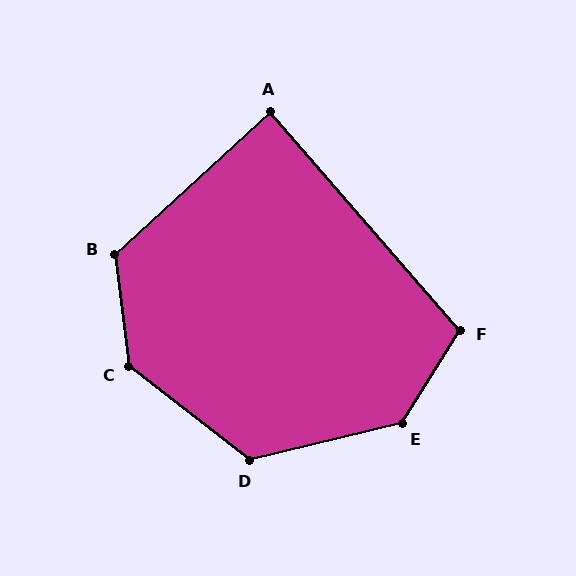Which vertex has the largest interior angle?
C, at approximately 136 degrees.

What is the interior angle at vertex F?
Approximately 107 degrees (obtuse).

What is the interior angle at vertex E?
Approximately 136 degrees (obtuse).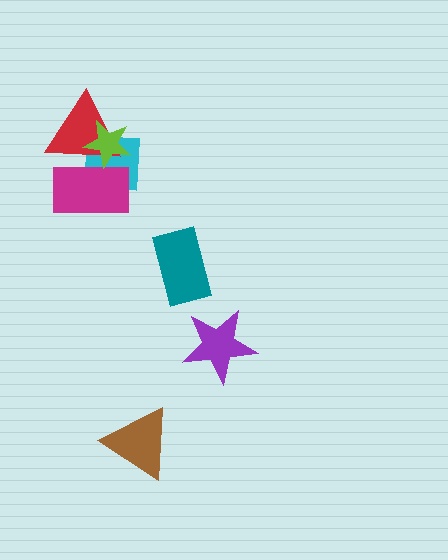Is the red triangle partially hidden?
Yes, it is partially covered by another shape.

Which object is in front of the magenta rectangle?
The lime star is in front of the magenta rectangle.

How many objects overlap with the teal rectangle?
0 objects overlap with the teal rectangle.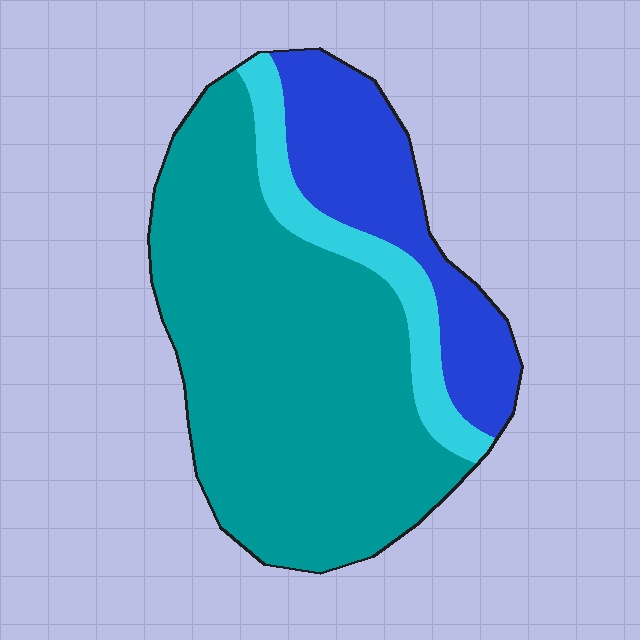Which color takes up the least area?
Cyan, at roughly 10%.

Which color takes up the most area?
Teal, at roughly 65%.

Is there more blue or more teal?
Teal.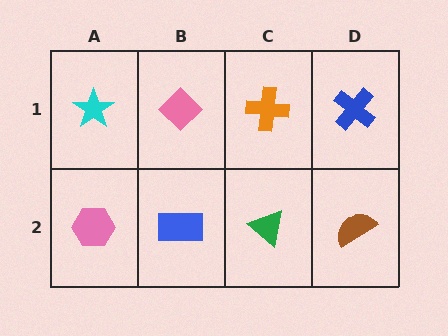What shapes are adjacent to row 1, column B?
A blue rectangle (row 2, column B), a cyan star (row 1, column A), an orange cross (row 1, column C).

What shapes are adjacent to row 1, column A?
A pink hexagon (row 2, column A), a pink diamond (row 1, column B).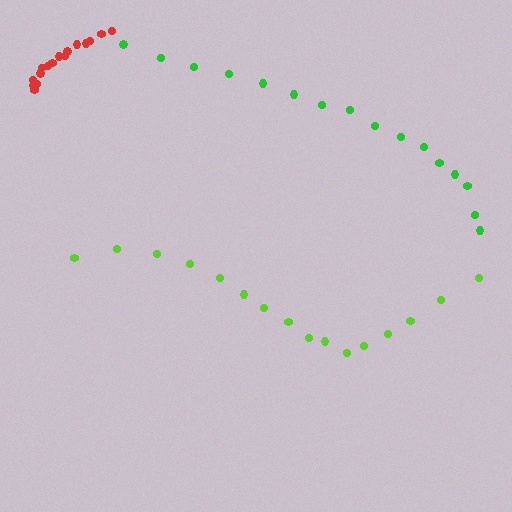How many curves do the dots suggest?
There are 3 distinct paths.